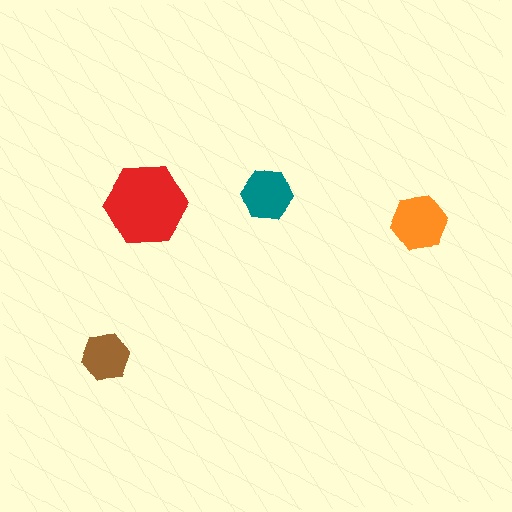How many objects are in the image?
There are 4 objects in the image.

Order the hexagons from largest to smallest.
the red one, the orange one, the teal one, the brown one.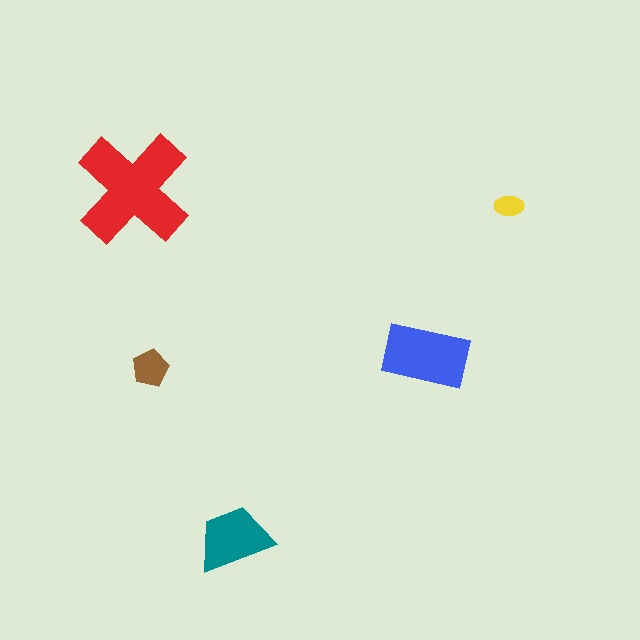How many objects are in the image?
There are 5 objects in the image.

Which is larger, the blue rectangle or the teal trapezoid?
The blue rectangle.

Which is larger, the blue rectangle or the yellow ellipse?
The blue rectangle.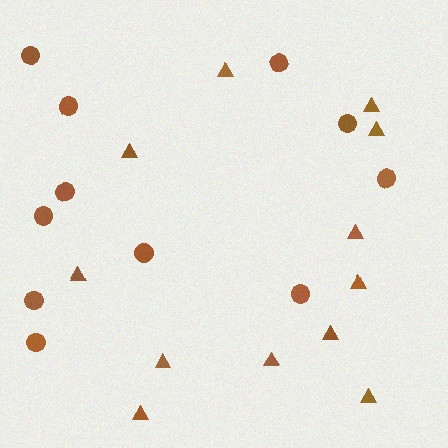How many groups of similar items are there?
There are 2 groups: one group of circles (11) and one group of triangles (12).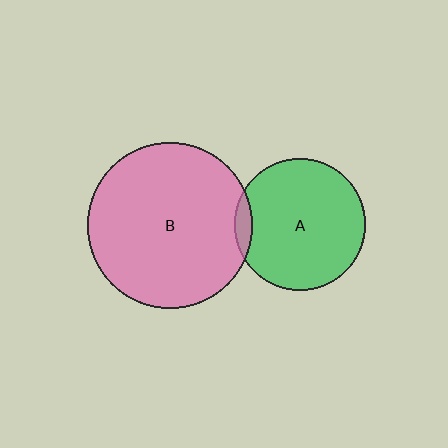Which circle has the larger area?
Circle B (pink).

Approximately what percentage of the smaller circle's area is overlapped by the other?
Approximately 5%.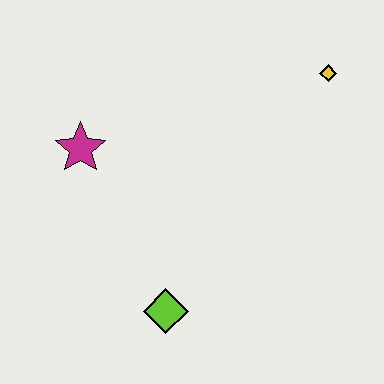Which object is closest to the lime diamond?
The magenta star is closest to the lime diamond.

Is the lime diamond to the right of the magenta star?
Yes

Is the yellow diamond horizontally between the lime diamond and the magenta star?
No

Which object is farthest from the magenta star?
The yellow diamond is farthest from the magenta star.